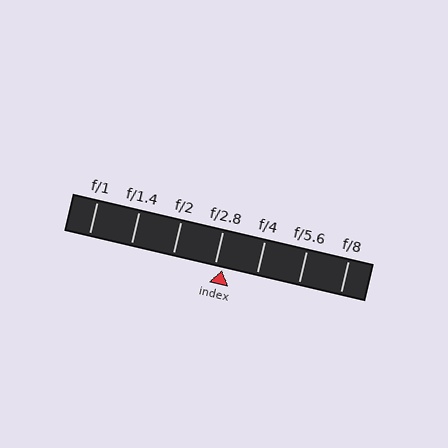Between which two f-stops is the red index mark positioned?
The index mark is between f/2.8 and f/4.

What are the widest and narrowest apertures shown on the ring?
The widest aperture shown is f/1 and the narrowest is f/8.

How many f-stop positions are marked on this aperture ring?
There are 7 f-stop positions marked.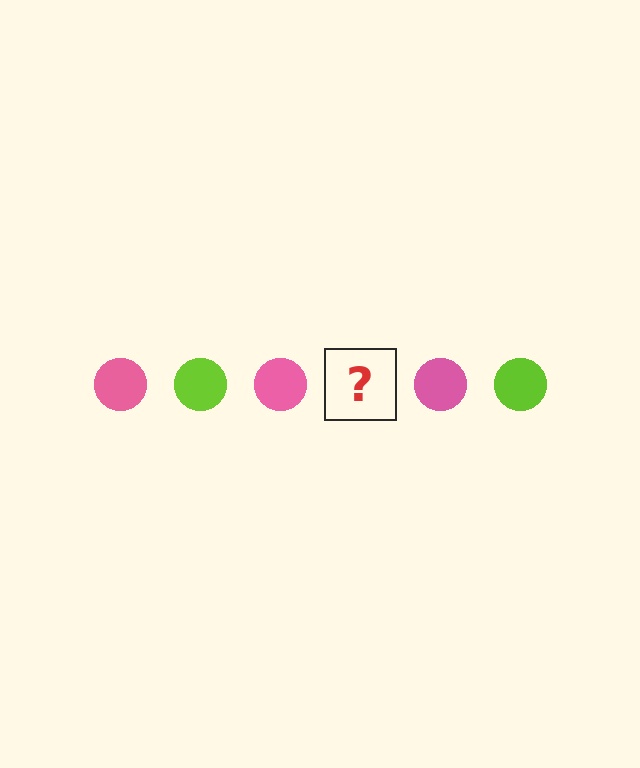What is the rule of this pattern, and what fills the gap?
The rule is that the pattern cycles through pink, lime circles. The gap should be filled with a lime circle.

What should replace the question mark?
The question mark should be replaced with a lime circle.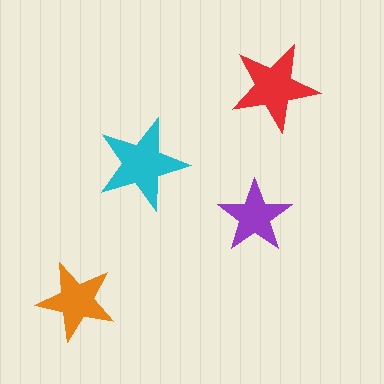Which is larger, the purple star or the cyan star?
The cyan one.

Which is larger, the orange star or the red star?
The red one.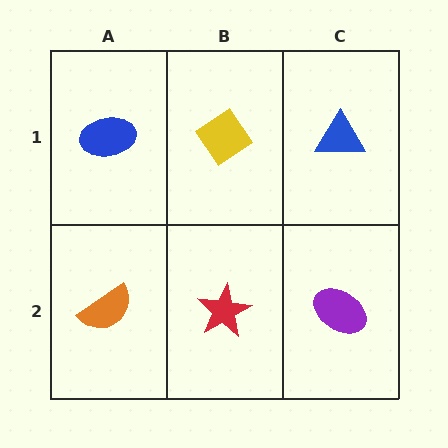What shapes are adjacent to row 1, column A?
An orange semicircle (row 2, column A), a yellow diamond (row 1, column B).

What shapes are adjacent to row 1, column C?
A purple ellipse (row 2, column C), a yellow diamond (row 1, column B).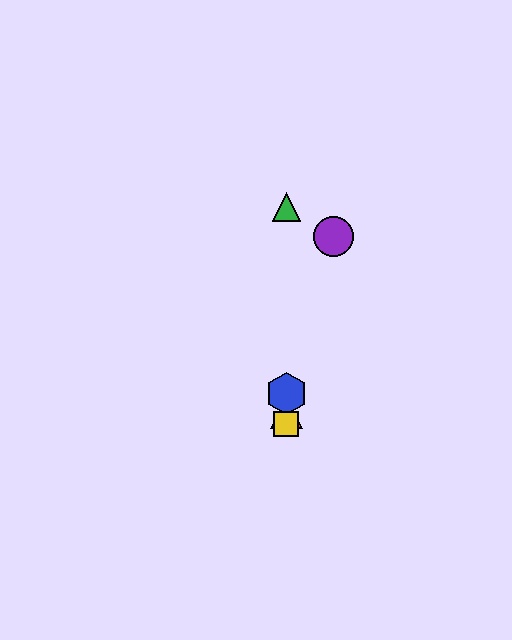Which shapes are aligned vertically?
The red triangle, the blue hexagon, the green triangle, the yellow square are aligned vertically.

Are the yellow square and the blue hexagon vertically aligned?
Yes, both are at x≈286.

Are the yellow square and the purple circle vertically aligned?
No, the yellow square is at x≈286 and the purple circle is at x≈333.